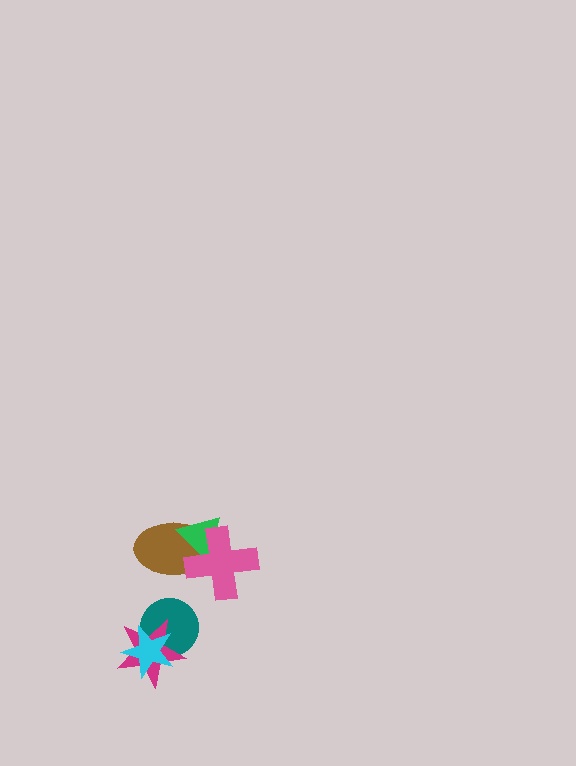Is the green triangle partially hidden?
Yes, it is partially covered by another shape.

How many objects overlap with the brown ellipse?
2 objects overlap with the brown ellipse.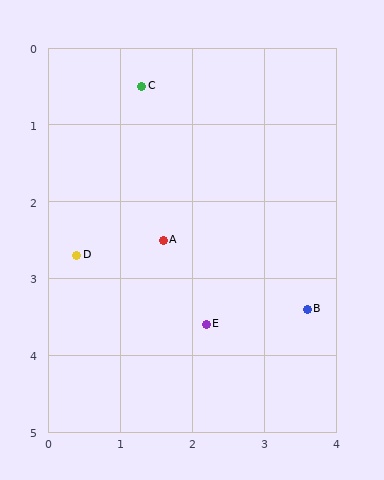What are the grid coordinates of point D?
Point D is at approximately (0.4, 2.7).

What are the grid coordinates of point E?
Point E is at approximately (2.2, 3.6).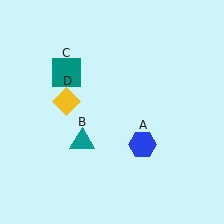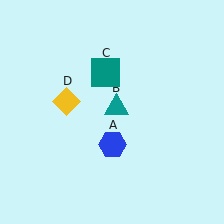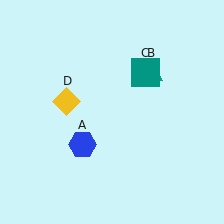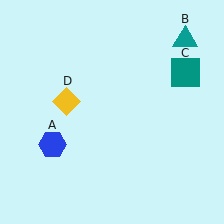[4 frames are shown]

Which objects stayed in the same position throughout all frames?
Yellow diamond (object D) remained stationary.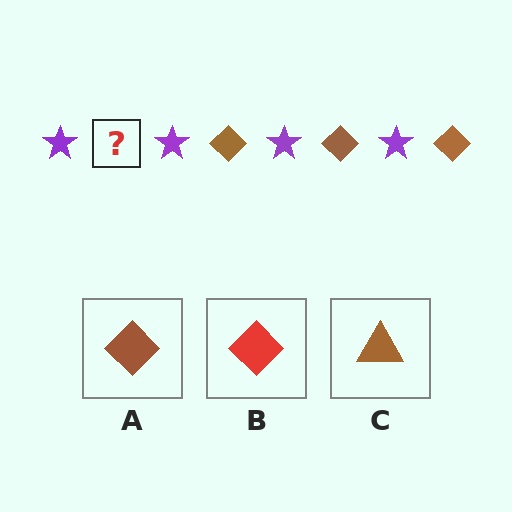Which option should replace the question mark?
Option A.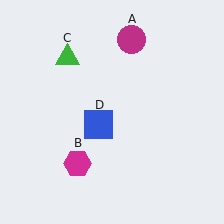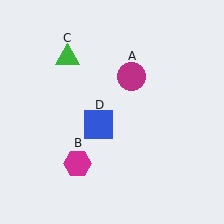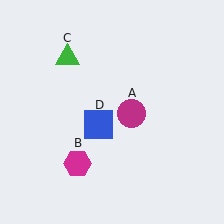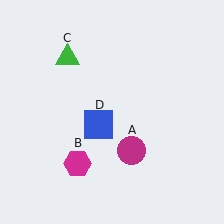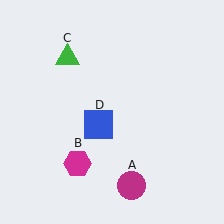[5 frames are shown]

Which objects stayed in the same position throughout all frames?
Magenta hexagon (object B) and green triangle (object C) and blue square (object D) remained stationary.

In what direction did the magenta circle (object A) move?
The magenta circle (object A) moved down.